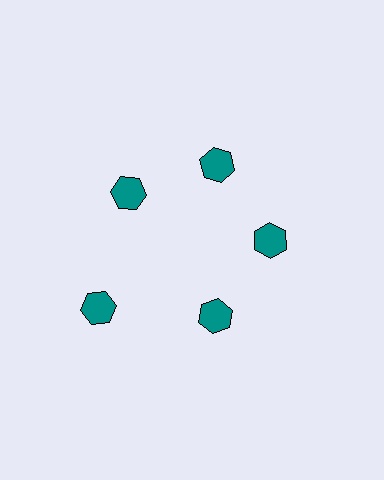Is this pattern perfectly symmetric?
No. The 5 teal hexagons are arranged in a ring, but one element near the 8 o'clock position is pushed outward from the center, breaking the 5-fold rotational symmetry.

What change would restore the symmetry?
The symmetry would be restored by moving it inward, back onto the ring so that all 5 hexagons sit at equal angles and equal distance from the center.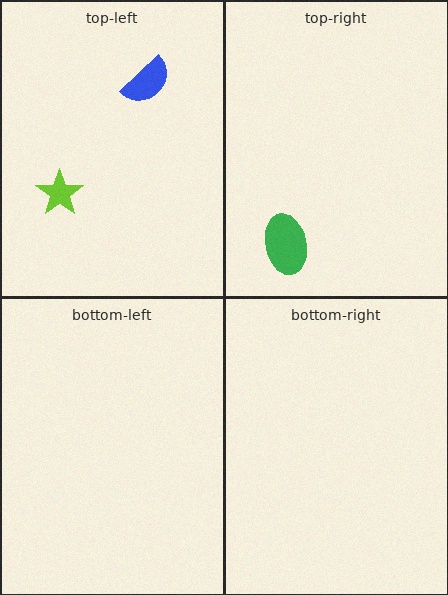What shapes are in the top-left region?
The lime star, the blue semicircle.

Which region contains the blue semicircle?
The top-left region.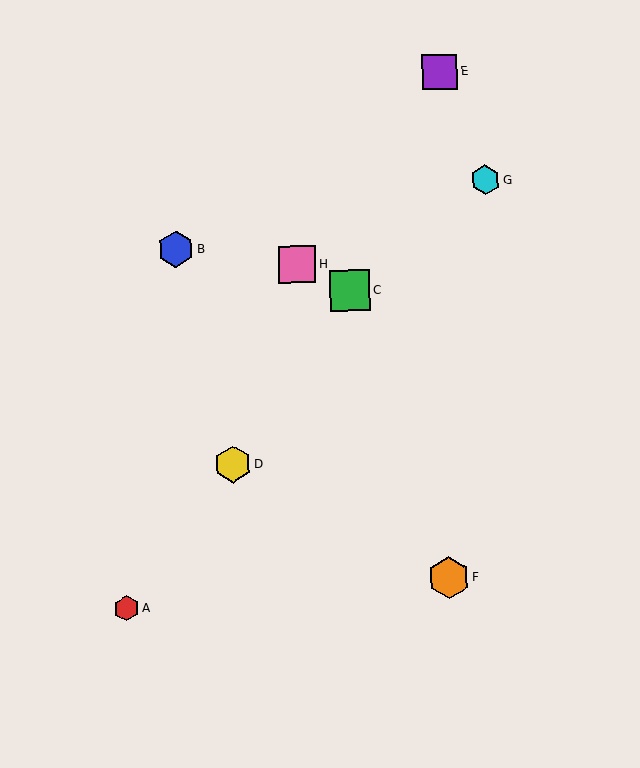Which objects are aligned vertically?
Objects E, F are aligned vertically.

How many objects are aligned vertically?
2 objects (E, F) are aligned vertically.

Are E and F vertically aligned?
Yes, both are at x≈440.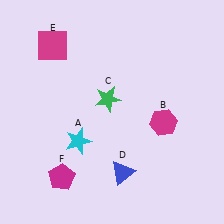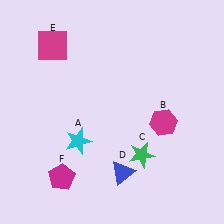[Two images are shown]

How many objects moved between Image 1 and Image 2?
1 object moved between the two images.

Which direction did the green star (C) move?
The green star (C) moved down.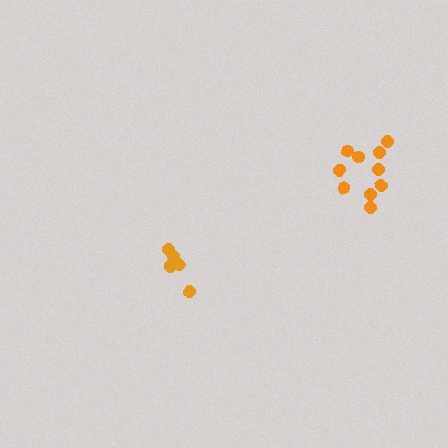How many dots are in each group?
Group 1: 10 dots, Group 2: 5 dots (15 total).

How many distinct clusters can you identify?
There are 2 distinct clusters.